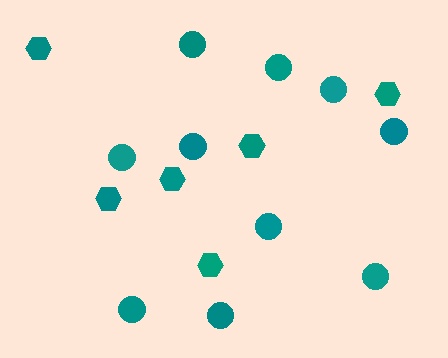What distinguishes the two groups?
There are 2 groups: one group of circles (10) and one group of hexagons (6).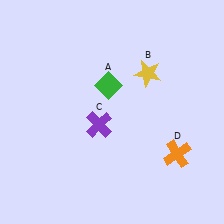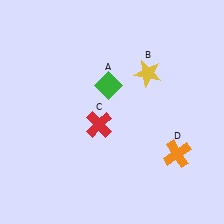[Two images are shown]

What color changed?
The cross (C) changed from purple in Image 1 to red in Image 2.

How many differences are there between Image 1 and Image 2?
There is 1 difference between the two images.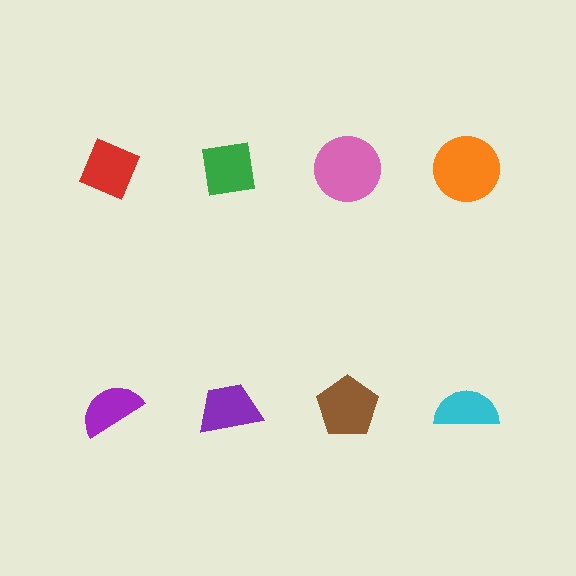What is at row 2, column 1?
A purple semicircle.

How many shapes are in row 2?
4 shapes.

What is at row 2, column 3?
A brown pentagon.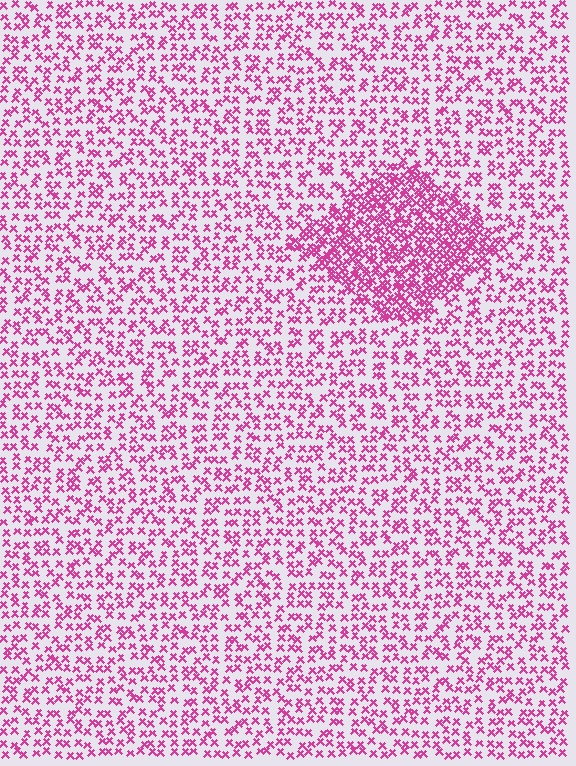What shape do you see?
I see a diamond.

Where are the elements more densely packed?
The elements are more densely packed inside the diamond boundary.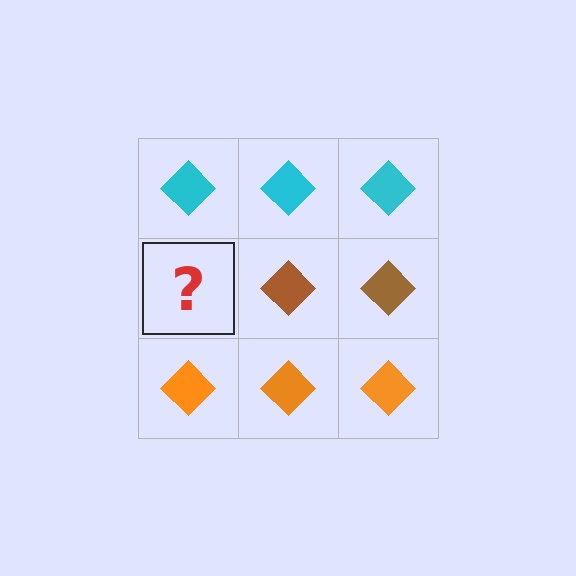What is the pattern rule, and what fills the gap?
The rule is that each row has a consistent color. The gap should be filled with a brown diamond.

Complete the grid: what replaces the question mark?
The question mark should be replaced with a brown diamond.